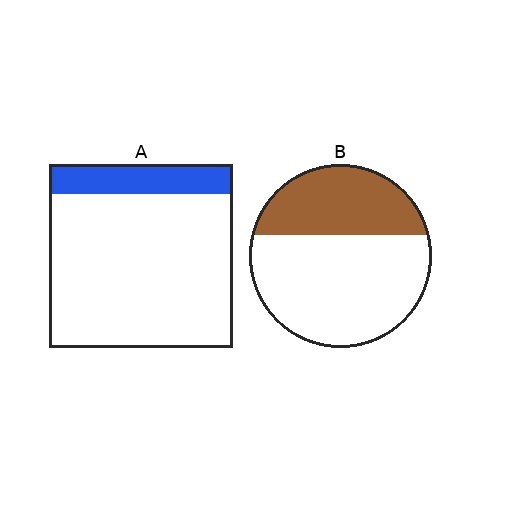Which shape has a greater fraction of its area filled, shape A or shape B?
Shape B.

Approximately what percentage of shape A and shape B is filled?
A is approximately 15% and B is approximately 35%.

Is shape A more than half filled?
No.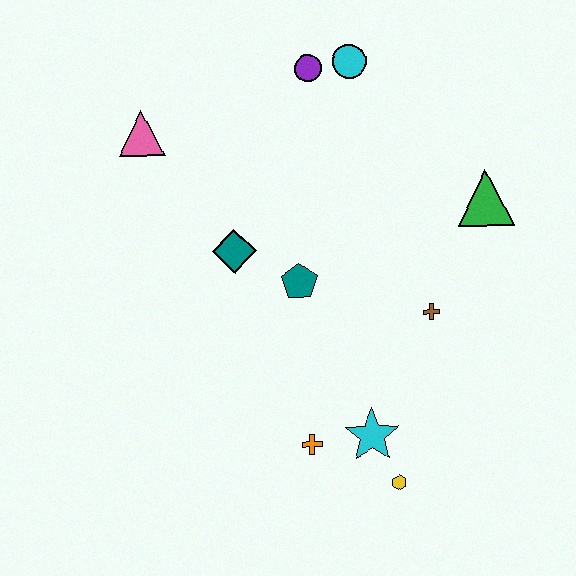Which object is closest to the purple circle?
The cyan circle is closest to the purple circle.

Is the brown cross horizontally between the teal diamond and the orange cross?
No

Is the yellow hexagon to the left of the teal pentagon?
No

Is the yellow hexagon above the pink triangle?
No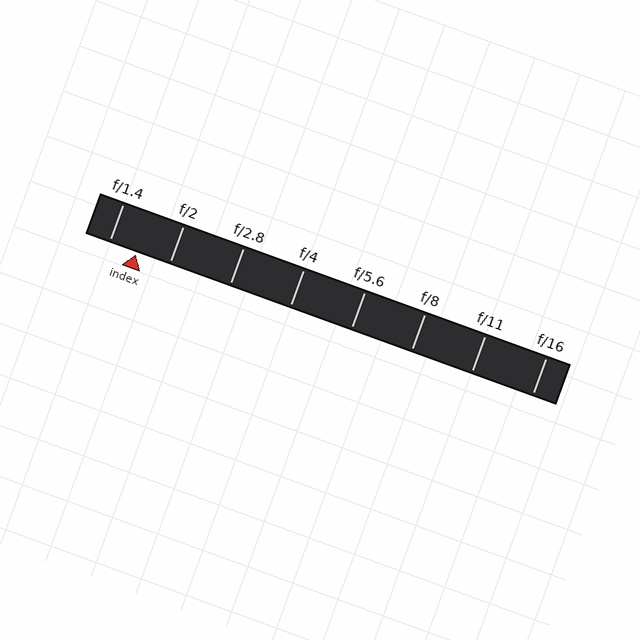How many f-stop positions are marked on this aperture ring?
There are 8 f-stop positions marked.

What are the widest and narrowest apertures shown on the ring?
The widest aperture shown is f/1.4 and the narrowest is f/16.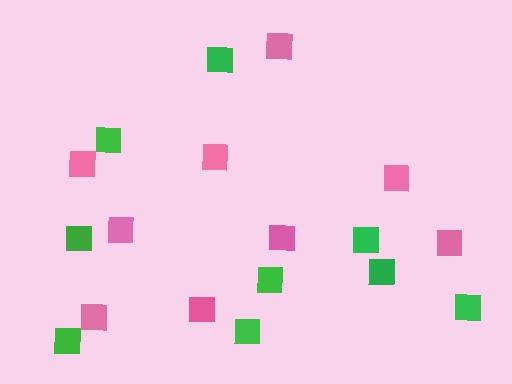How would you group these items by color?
There are 2 groups: one group of pink squares (9) and one group of green squares (9).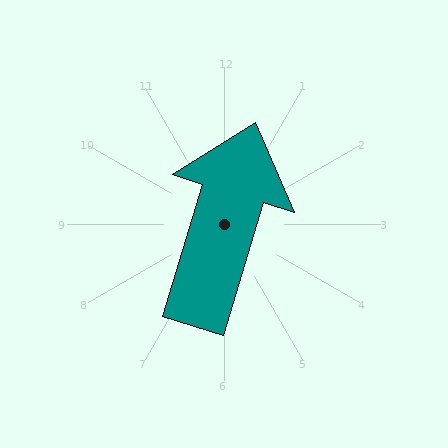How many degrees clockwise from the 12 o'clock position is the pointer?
Approximately 17 degrees.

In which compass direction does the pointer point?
North.